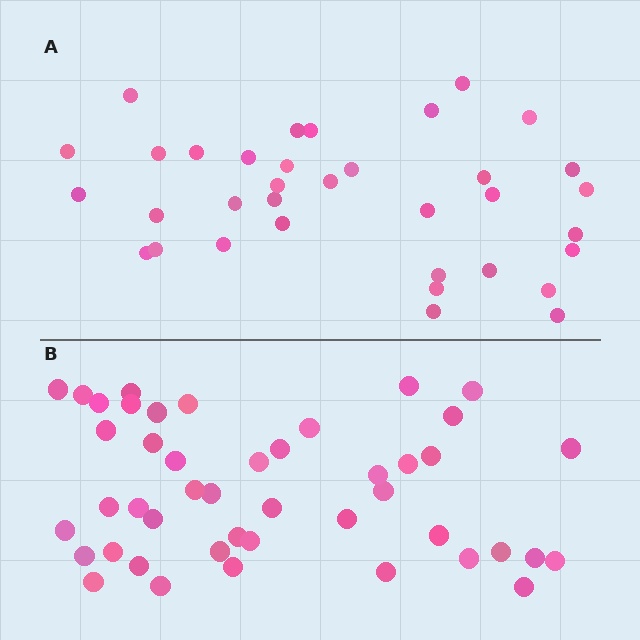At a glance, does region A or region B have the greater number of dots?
Region B (the bottom region) has more dots.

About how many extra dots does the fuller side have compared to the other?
Region B has roughly 10 or so more dots than region A.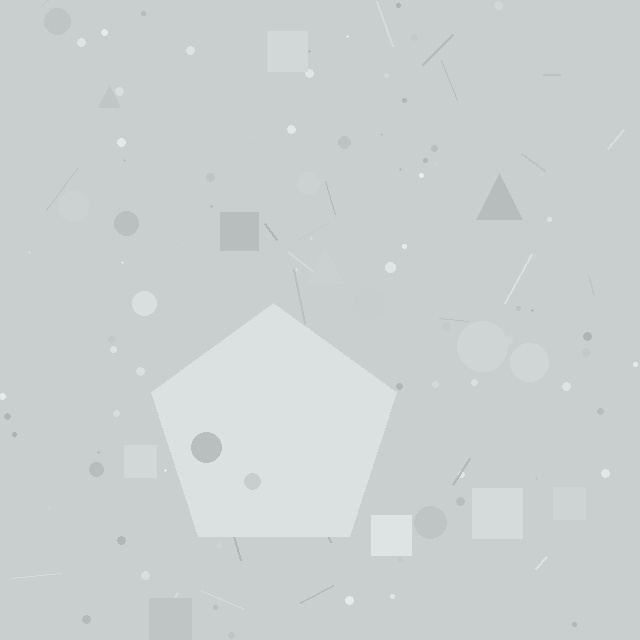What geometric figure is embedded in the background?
A pentagon is embedded in the background.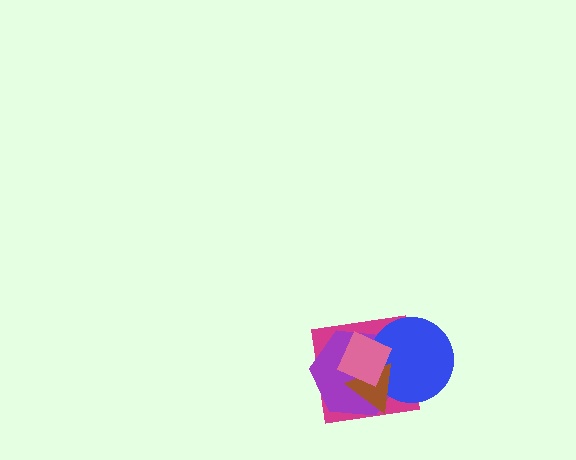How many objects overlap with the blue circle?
4 objects overlap with the blue circle.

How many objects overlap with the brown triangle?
4 objects overlap with the brown triangle.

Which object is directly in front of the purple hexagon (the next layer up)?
The blue circle is directly in front of the purple hexagon.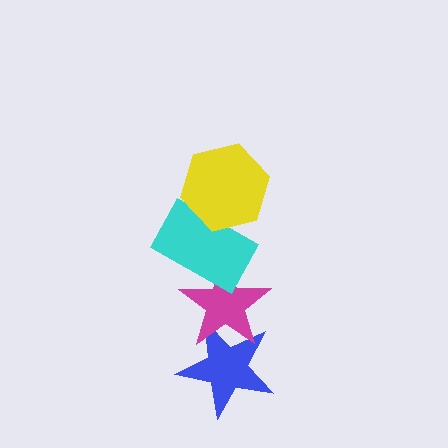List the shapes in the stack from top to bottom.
From top to bottom: the yellow hexagon, the cyan rectangle, the magenta star, the blue star.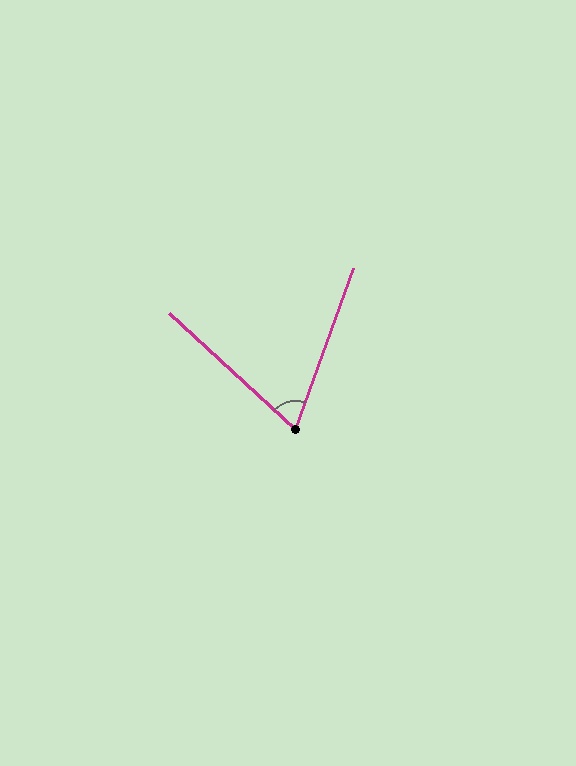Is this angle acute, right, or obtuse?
It is acute.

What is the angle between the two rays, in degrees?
Approximately 68 degrees.